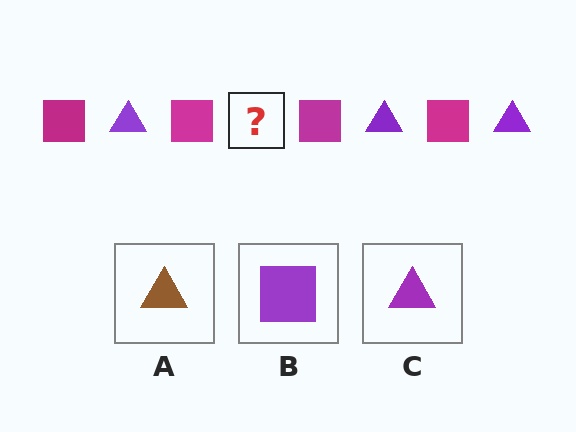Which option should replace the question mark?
Option C.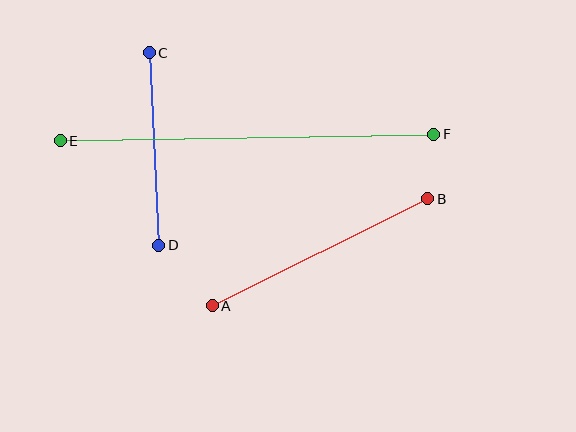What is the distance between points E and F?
The distance is approximately 374 pixels.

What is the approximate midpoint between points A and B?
The midpoint is at approximately (320, 252) pixels.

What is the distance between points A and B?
The distance is approximately 241 pixels.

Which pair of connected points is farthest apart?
Points E and F are farthest apart.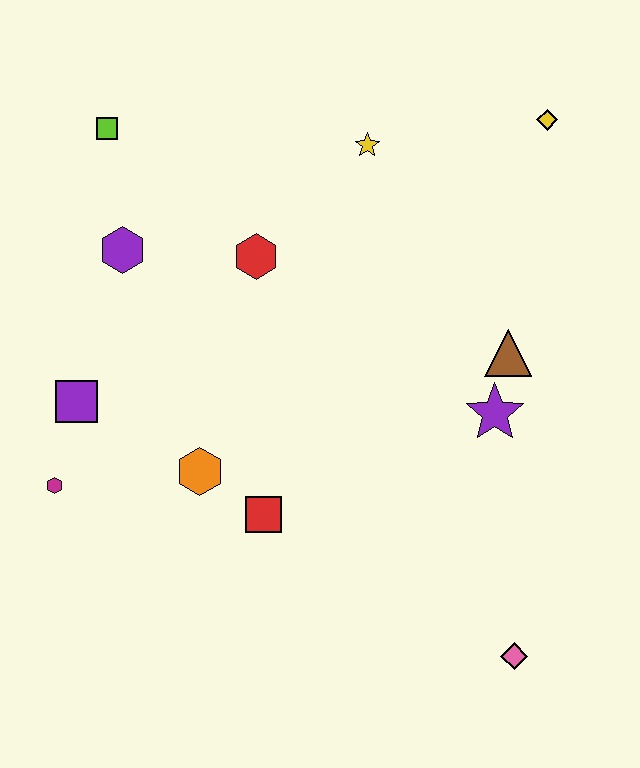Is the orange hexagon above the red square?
Yes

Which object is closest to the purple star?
The brown triangle is closest to the purple star.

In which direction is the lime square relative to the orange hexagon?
The lime square is above the orange hexagon.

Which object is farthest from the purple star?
The lime square is farthest from the purple star.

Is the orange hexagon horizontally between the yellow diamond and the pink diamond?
No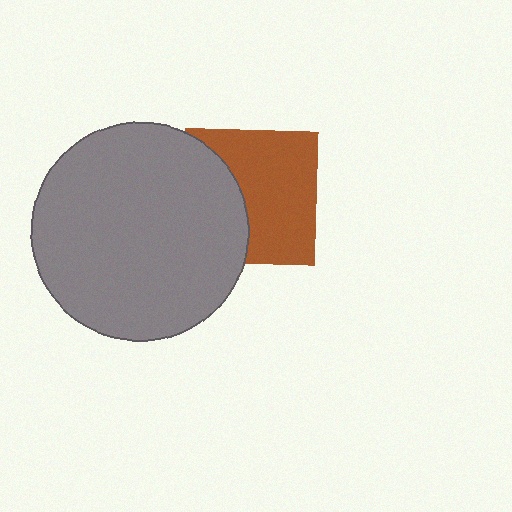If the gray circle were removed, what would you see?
You would see the complete brown square.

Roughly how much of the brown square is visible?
About half of it is visible (roughly 62%).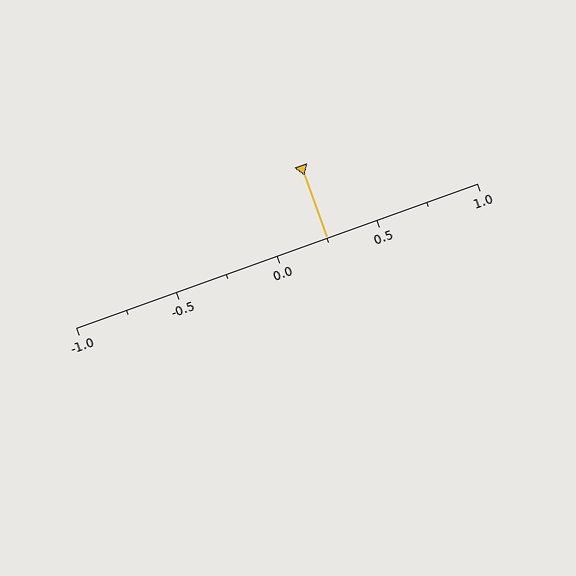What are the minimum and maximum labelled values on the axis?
The axis runs from -1.0 to 1.0.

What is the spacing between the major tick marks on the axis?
The major ticks are spaced 0.5 apart.